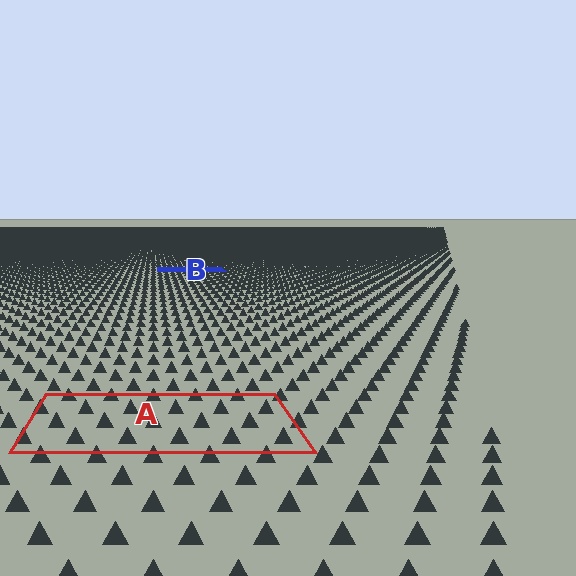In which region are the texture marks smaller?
The texture marks are smaller in region B, because it is farther away.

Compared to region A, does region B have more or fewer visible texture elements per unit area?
Region B has more texture elements per unit area — they are packed more densely because it is farther away.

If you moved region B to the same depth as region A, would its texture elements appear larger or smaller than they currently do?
They would appear larger. At a closer depth, the same texture elements are projected at a bigger on-screen size.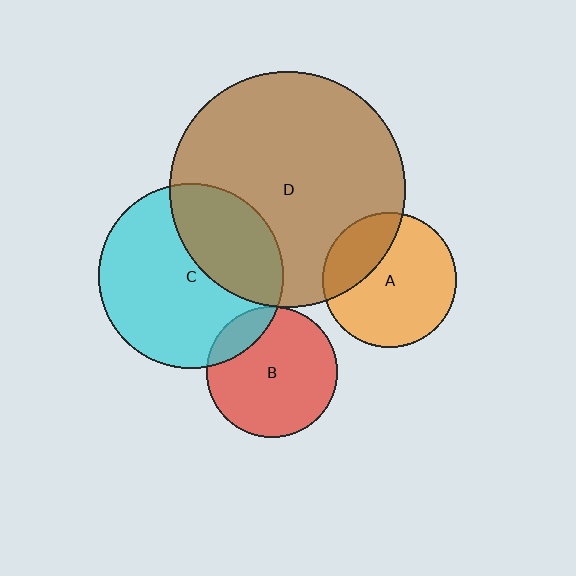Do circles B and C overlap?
Yes.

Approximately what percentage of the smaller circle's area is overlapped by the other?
Approximately 15%.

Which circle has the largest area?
Circle D (brown).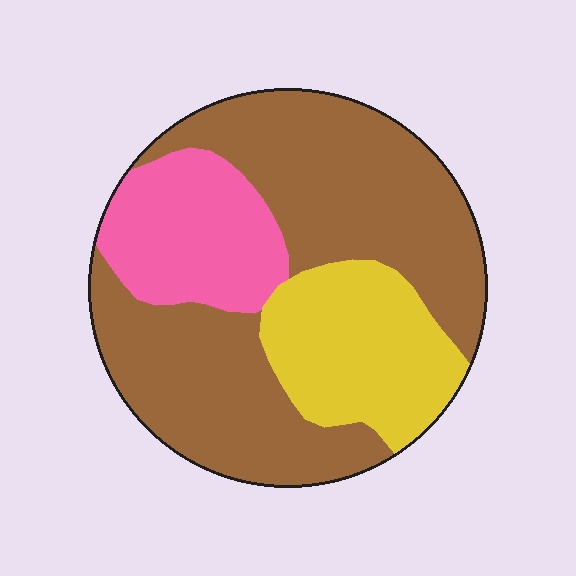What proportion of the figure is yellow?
Yellow takes up less than a quarter of the figure.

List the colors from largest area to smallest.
From largest to smallest: brown, yellow, pink.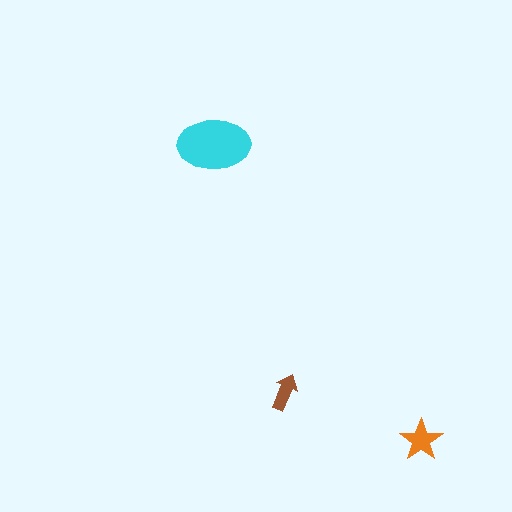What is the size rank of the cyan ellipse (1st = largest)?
1st.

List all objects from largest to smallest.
The cyan ellipse, the orange star, the brown arrow.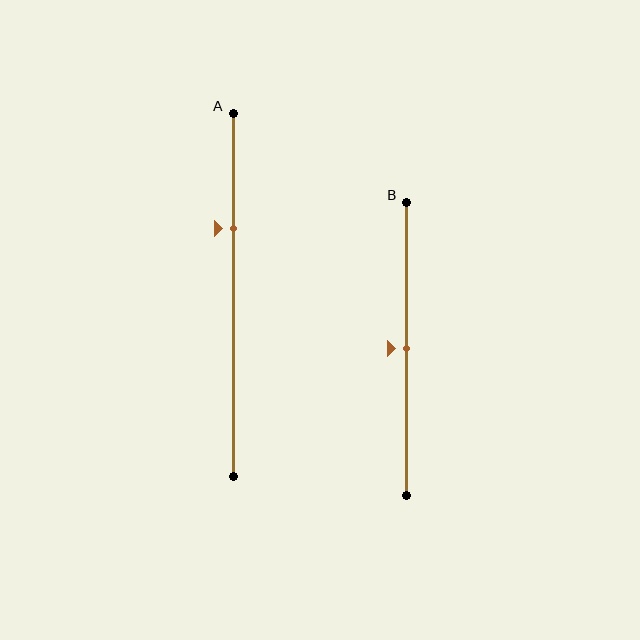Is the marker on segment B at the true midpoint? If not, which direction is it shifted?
Yes, the marker on segment B is at the true midpoint.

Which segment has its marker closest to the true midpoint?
Segment B has its marker closest to the true midpoint.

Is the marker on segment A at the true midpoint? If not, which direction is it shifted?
No, the marker on segment A is shifted upward by about 18% of the segment length.